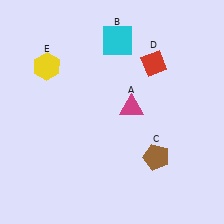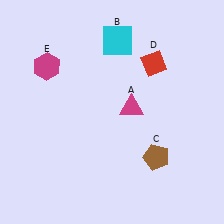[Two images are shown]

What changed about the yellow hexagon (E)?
In Image 1, E is yellow. In Image 2, it changed to magenta.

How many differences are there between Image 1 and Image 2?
There is 1 difference between the two images.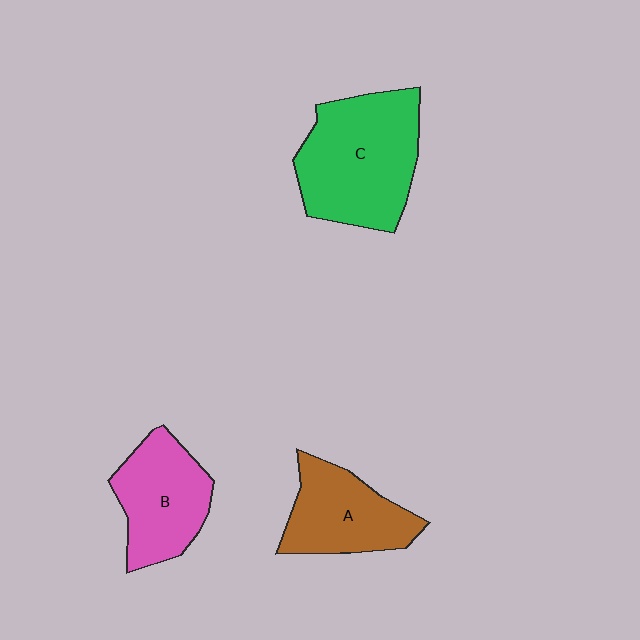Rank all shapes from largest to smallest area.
From largest to smallest: C (green), B (pink), A (brown).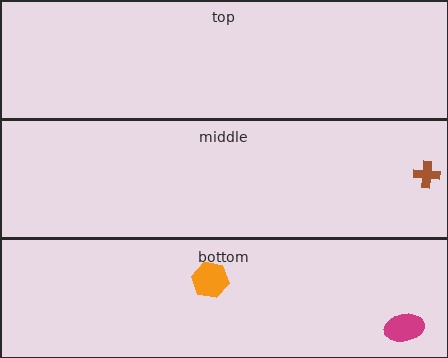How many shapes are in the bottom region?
2.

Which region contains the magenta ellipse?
The bottom region.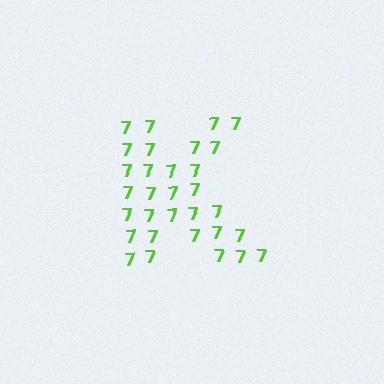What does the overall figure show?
The overall figure shows the letter K.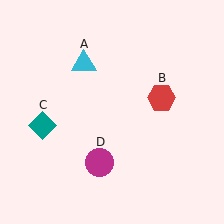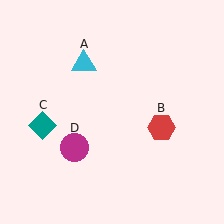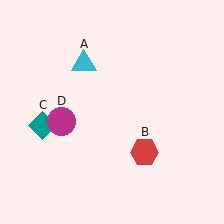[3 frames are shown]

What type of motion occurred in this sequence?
The red hexagon (object B), magenta circle (object D) rotated clockwise around the center of the scene.